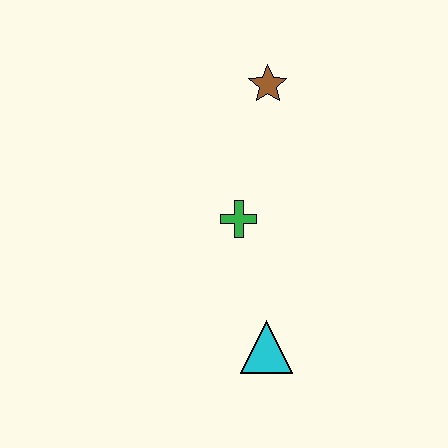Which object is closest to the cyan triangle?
The green cross is closest to the cyan triangle.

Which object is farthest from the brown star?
The cyan triangle is farthest from the brown star.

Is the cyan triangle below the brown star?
Yes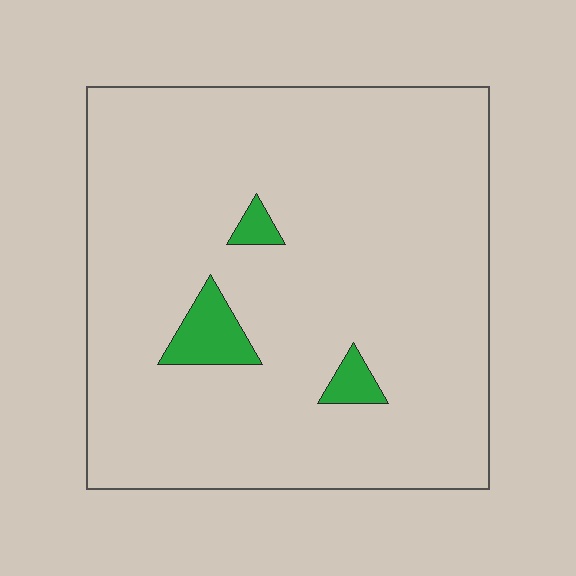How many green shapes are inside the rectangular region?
3.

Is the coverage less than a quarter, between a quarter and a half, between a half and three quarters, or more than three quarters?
Less than a quarter.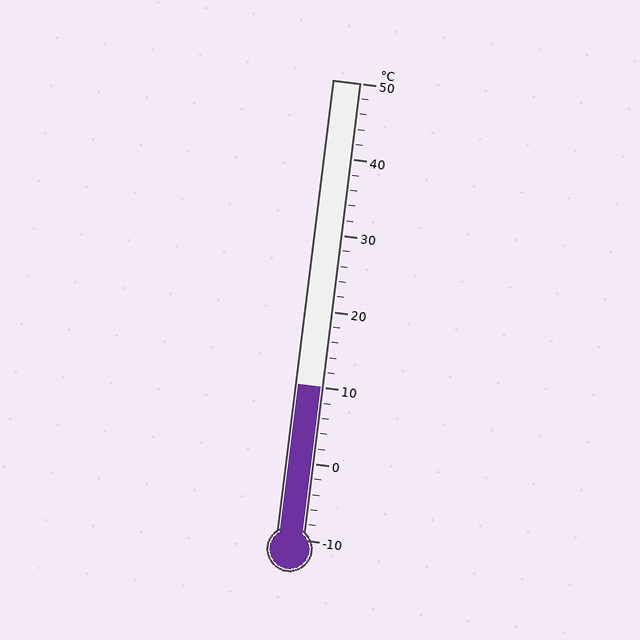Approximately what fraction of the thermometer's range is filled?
The thermometer is filled to approximately 35% of its range.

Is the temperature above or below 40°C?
The temperature is below 40°C.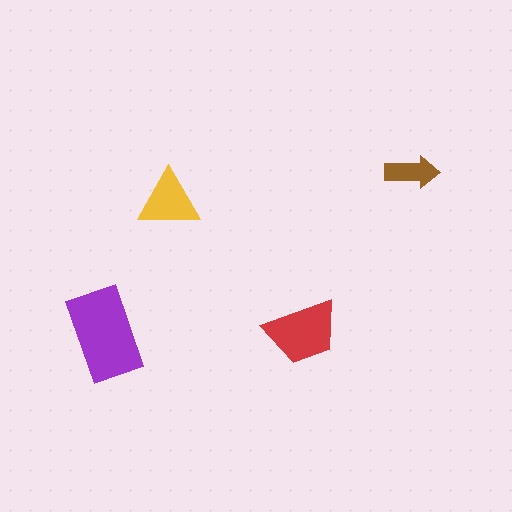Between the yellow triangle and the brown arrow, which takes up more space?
The yellow triangle.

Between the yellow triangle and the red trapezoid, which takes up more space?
The red trapezoid.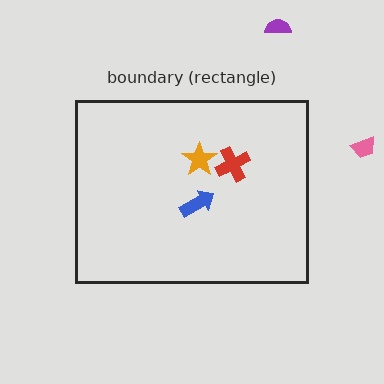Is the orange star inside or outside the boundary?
Inside.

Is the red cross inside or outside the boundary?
Inside.